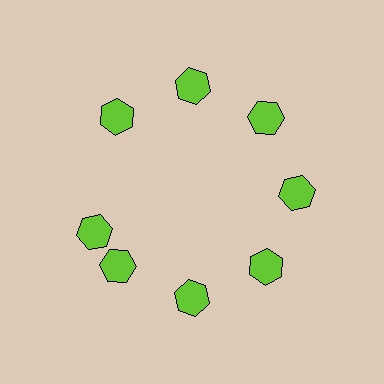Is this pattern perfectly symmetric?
No. The 8 lime hexagons are arranged in a ring, but one element near the 9 o'clock position is rotated out of alignment along the ring, breaking the 8-fold rotational symmetry.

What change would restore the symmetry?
The symmetry would be restored by rotating it back into even spacing with its neighbors so that all 8 hexagons sit at equal angles and equal distance from the center.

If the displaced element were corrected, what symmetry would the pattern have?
It would have 8-fold rotational symmetry — the pattern would map onto itself every 45 degrees.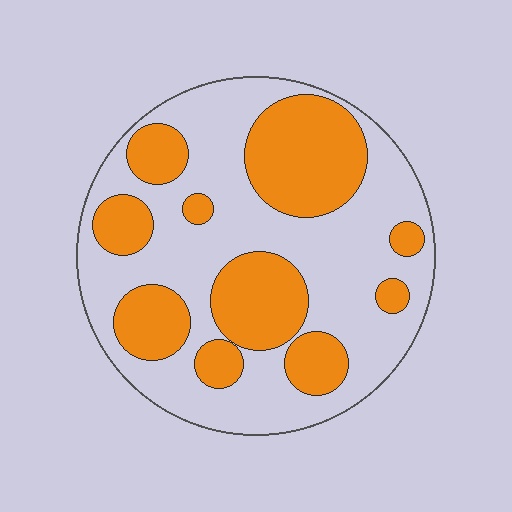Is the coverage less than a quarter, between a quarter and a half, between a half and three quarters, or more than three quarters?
Between a quarter and a half.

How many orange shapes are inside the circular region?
10.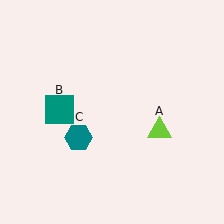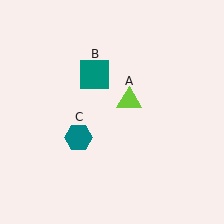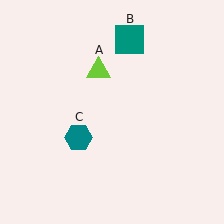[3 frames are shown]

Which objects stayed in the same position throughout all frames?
Teal hexagon (object C) remained stationary.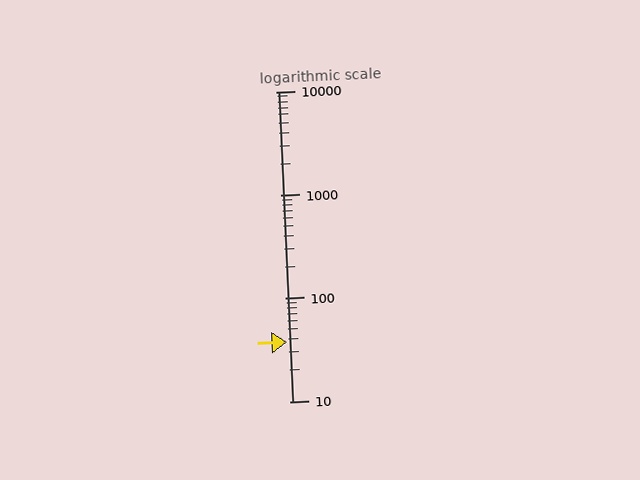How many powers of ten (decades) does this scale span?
The scale spans 3 decades, from 10 to 10000.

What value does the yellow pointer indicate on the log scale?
The pointer indicates approximately 38.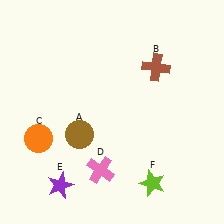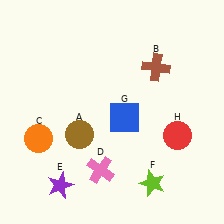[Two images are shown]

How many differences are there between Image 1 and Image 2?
There are 2 differences between the two images.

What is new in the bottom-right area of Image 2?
A red circle (H) was added in the bottom-right area of Image 2.